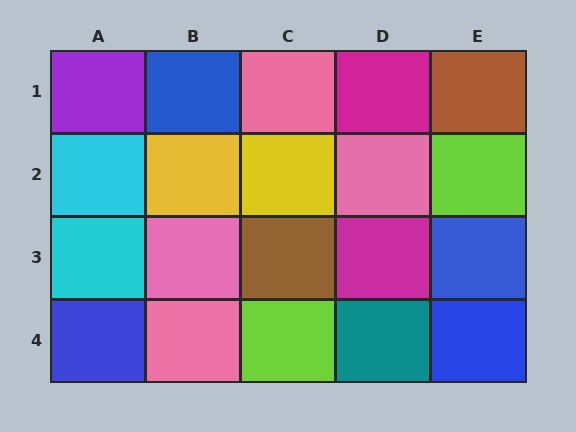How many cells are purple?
1 cell is purple.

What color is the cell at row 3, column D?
Magenta.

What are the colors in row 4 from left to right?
Blue, pink, lime, teal, blue.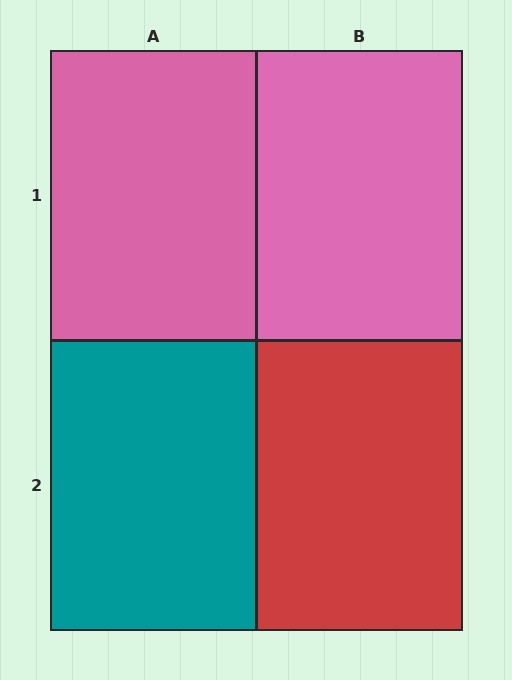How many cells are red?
1 cell is red.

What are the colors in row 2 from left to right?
Teal, red.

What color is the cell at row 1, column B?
Pink.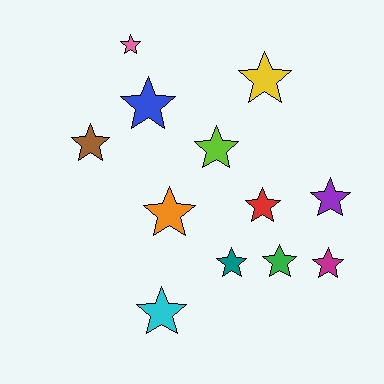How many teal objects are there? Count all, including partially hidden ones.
There is 1 teal object.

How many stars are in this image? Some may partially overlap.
There are 12 stars.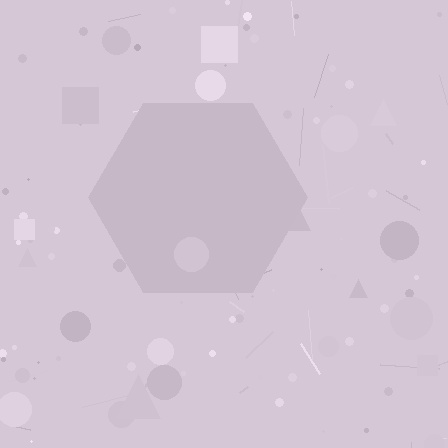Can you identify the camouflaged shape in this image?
The camouflaged shape is a hexagon.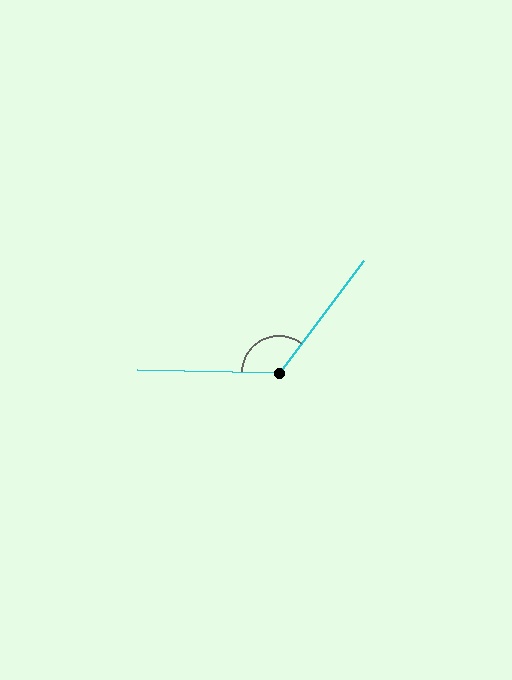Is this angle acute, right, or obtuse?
It is obtuse.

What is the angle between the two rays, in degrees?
Approximately 126 degrees.